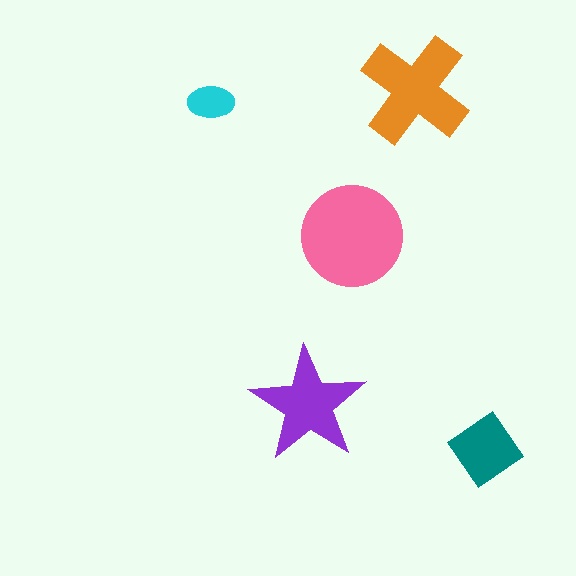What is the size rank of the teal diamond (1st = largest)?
4th.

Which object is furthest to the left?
The cyan ellipse is leftmost.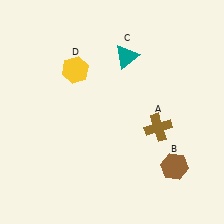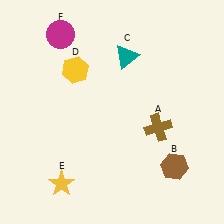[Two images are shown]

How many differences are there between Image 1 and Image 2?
There are 2 differences between the two images.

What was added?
A yellow star (E), a magenta circle (F) were added in Image 2.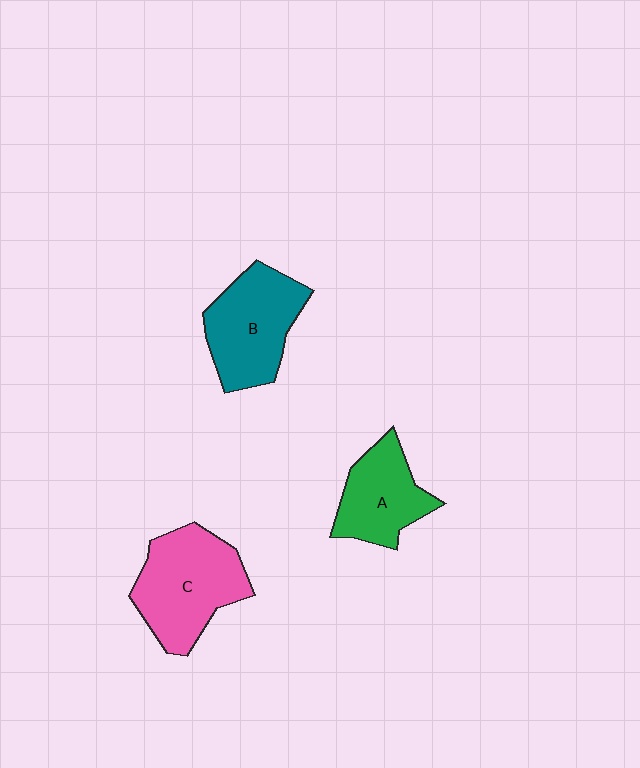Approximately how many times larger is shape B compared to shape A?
Approximately 1.3 times.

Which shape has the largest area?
Shape C (pink).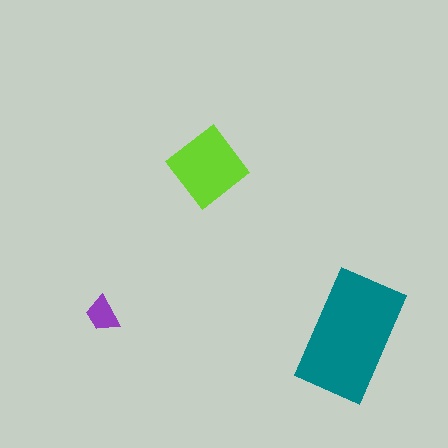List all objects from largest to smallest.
The teal rectangle, the lime diamond, the purple trapezoid.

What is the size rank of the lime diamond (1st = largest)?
2nd.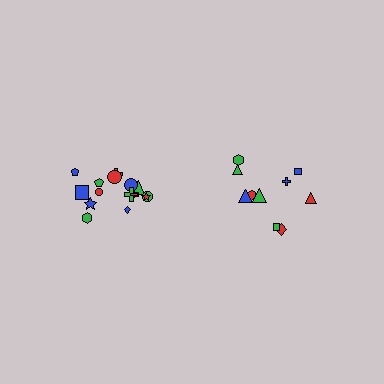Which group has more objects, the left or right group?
The left group.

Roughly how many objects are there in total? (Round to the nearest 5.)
Roughly 25 objects in total.